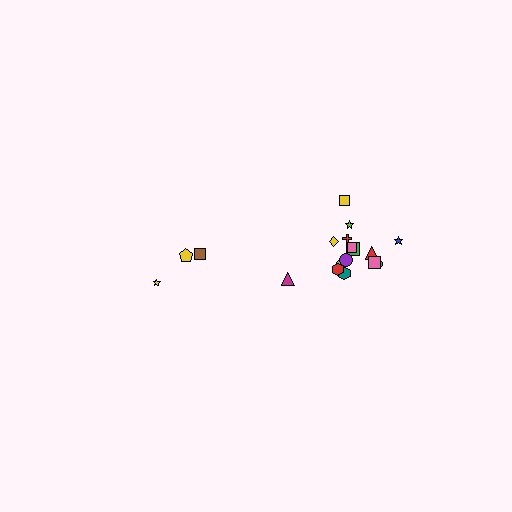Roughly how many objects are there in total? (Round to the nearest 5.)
Roughly 20 objects in total.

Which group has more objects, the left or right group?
The right group.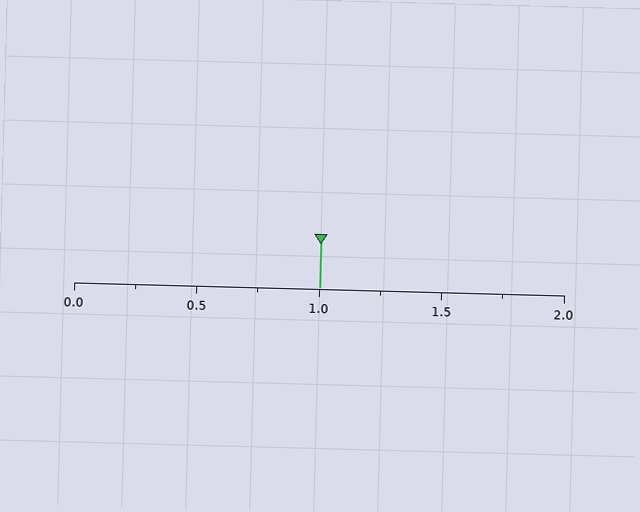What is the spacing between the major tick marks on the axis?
The major ticks are spaced 0.5 apart.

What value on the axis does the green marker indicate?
The marker indicates approximately 1.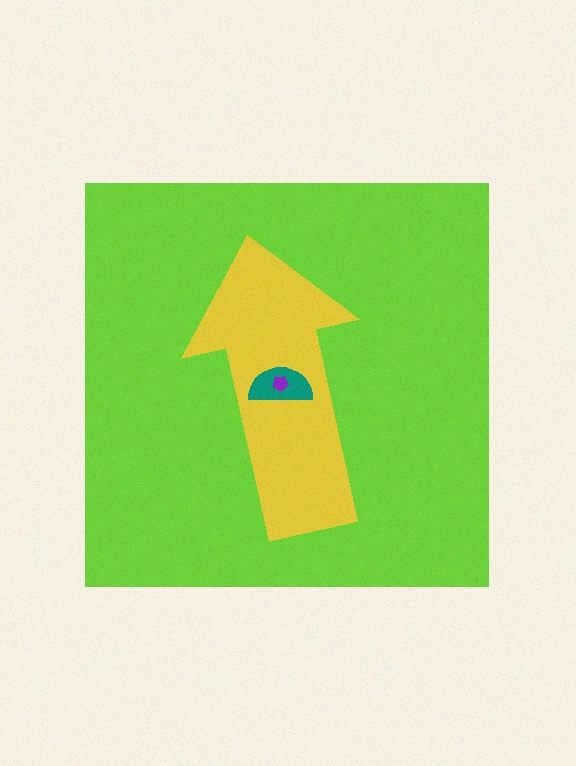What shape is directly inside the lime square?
The yellow arrow.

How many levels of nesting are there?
4.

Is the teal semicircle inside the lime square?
Yes.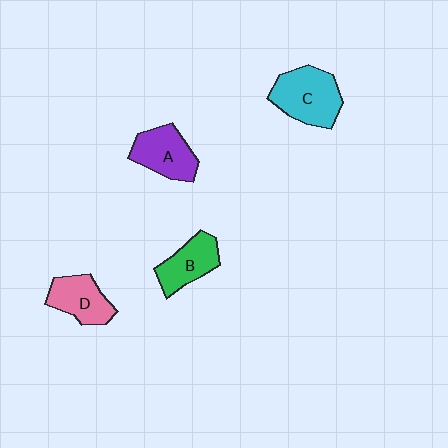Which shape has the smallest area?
Shape B (green).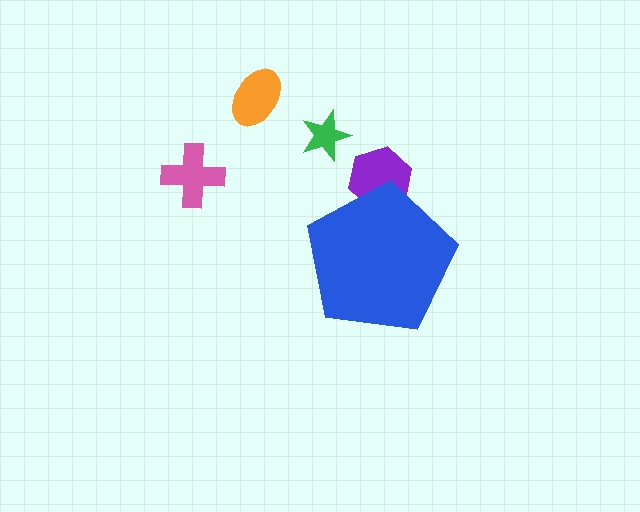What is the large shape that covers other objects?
A blue pentagon.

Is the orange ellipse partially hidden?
No, the orange ellipse is fully visible.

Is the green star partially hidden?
No, the green star is fully visible.